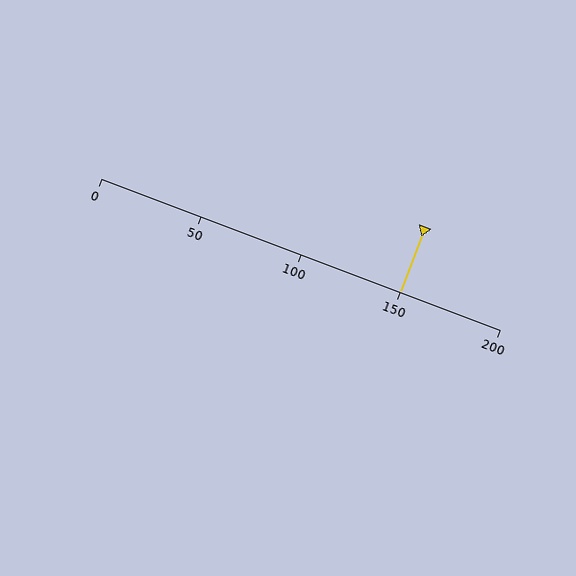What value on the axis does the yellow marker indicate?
The marker indicates approximately 150.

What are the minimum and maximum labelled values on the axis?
The axis runs from 0 to 200.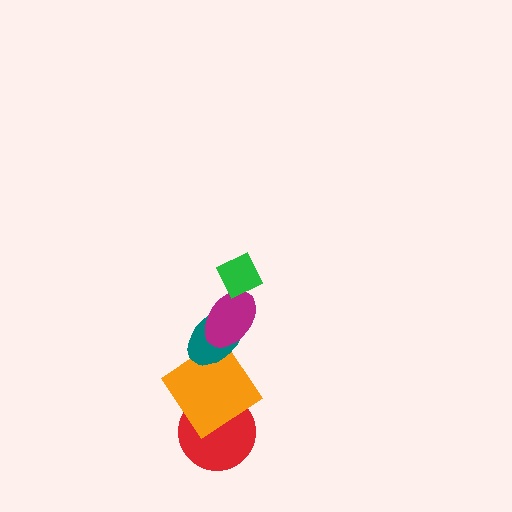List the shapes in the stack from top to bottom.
From top to bottom: the green diamond, the magenta ellipse, the teal ellipse, the orange diamond, the red circle.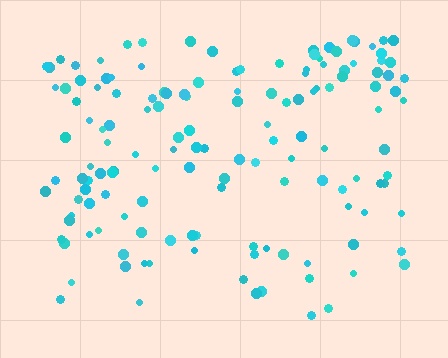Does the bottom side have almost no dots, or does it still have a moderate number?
Still a moderate number, just noticeably fewer than the top.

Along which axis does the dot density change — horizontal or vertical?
Vertical.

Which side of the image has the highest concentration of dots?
The top.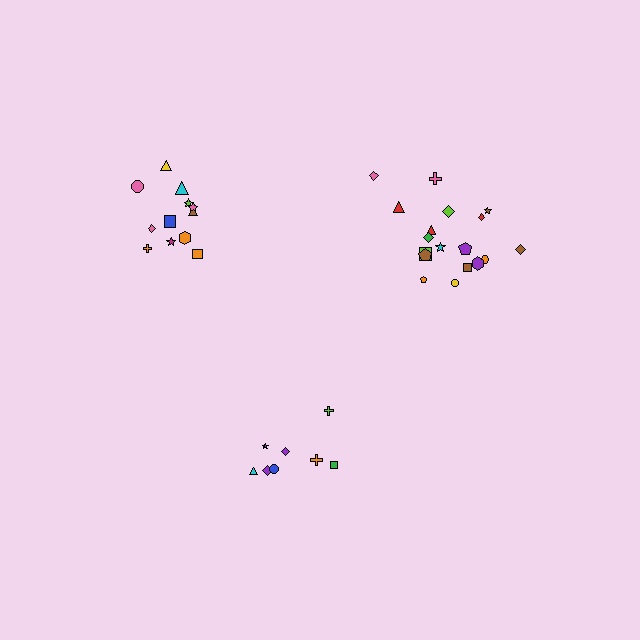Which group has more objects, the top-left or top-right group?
The top-right group.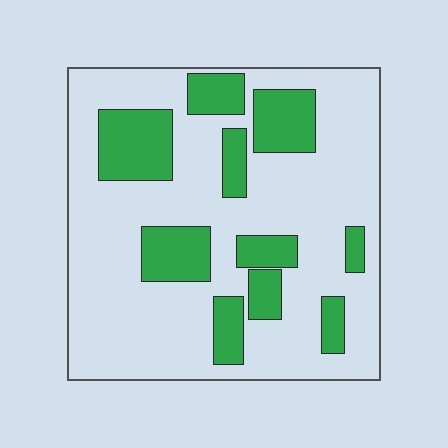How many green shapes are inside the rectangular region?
10.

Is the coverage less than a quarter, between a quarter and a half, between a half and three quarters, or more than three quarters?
Between a quarter and a half.